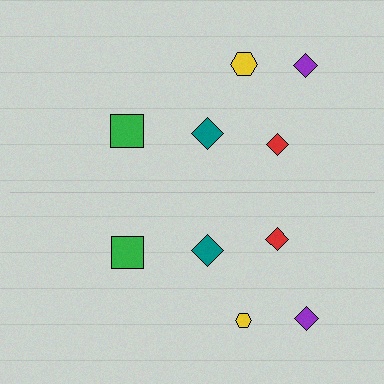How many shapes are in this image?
There are 10 shapes in this image.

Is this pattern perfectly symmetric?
No, the pattern is not perfectly symmetric. The yellow hexagon on the bottom side has a different size than its mirror counterpart.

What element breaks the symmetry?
The yellow hexagon on the bottom side has a different size than its mirror counterpart.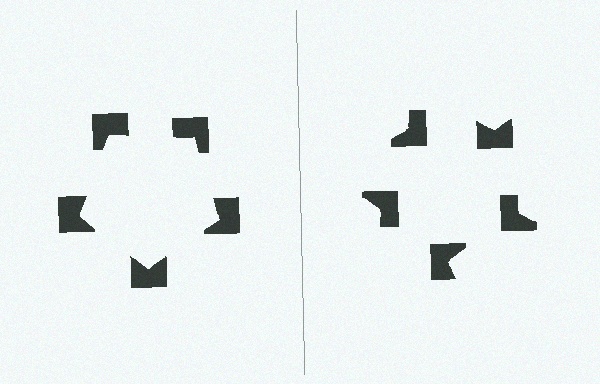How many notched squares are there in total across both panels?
10 — 5 on each side.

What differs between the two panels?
The notched squares are positioned identically on both sides; only the wedge orientations differ. On the left they align to a pentagon; on the right they are misaligned.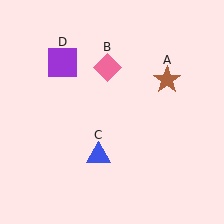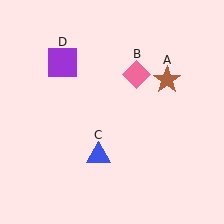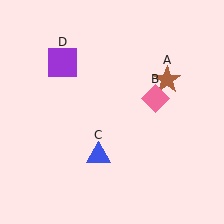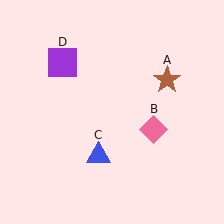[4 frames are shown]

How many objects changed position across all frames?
1 object changed position: pink diamond (object B).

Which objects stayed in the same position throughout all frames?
Brown star (object A) and blue triangle (object C) and purple square (object D) remained stationary.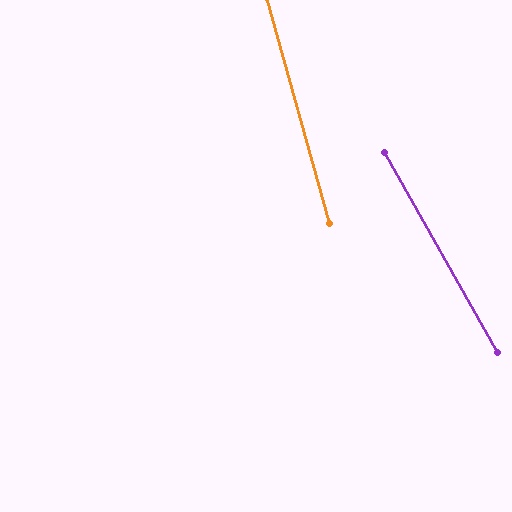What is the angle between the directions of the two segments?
Approximately 14 degrees.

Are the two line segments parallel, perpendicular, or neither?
Neither parallel nor perpendicular — they differ by about 14°.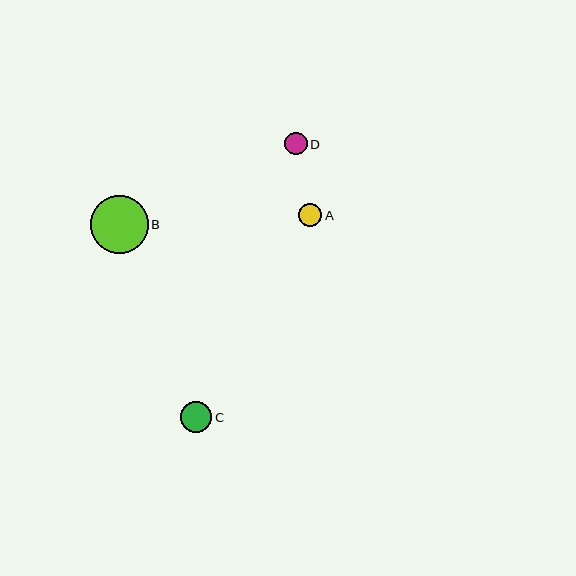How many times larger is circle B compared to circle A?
Circle B is approximately 2.4 times the size of circle A.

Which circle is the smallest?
Circle D is the smallest with a size of approximately 22 pixels.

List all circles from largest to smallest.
From largest to smallest: B, C, A, D.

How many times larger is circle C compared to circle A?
Circle C is approximately 1.3 times the size of circle A.